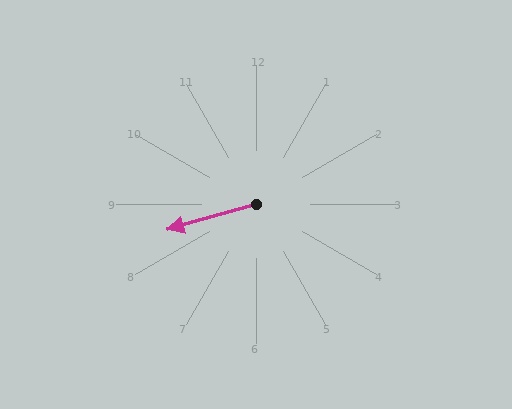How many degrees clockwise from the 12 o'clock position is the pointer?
Approximately 254 degrees.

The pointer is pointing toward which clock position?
Roughly 8 o'clock.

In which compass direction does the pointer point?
West.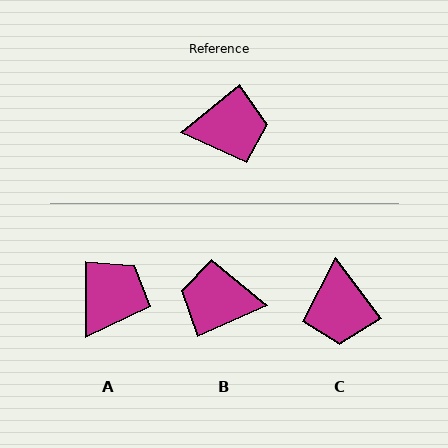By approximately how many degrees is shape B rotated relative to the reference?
Approximately 165 degrees counter-clockwise.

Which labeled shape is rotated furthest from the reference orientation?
B, about 165 degrees away.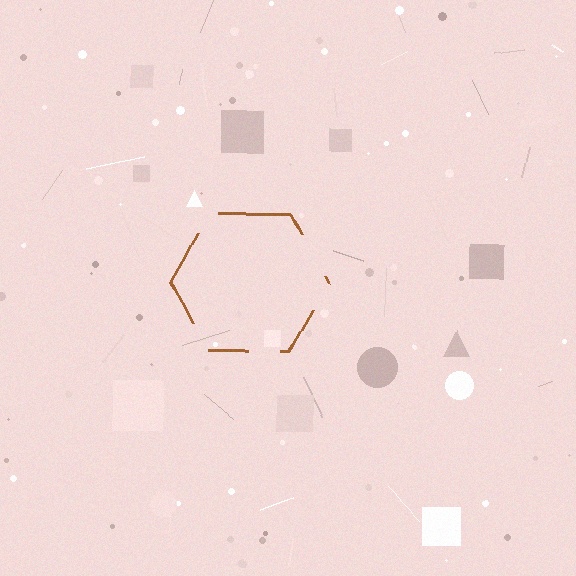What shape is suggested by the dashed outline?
The dashed outline suggests a hexagon.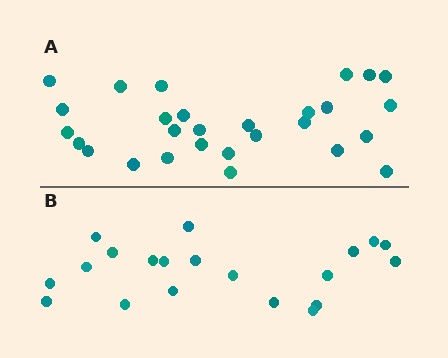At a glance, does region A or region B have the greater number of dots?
Region A (the top region) has more dots.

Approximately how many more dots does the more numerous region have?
Region A has roughly 8 or so more dots than region B.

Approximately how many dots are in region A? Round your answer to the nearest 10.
About 30 dots. (The exact count is 28, which rounds to 30.)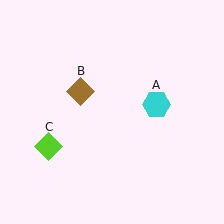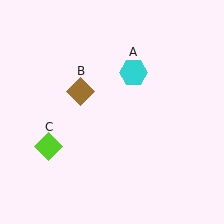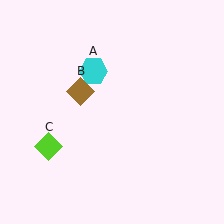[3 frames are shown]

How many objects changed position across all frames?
1 object changed position: cyan hexagon (object A).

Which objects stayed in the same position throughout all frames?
Brown diamond (object B) and lime diamond (object C) remained stationary.